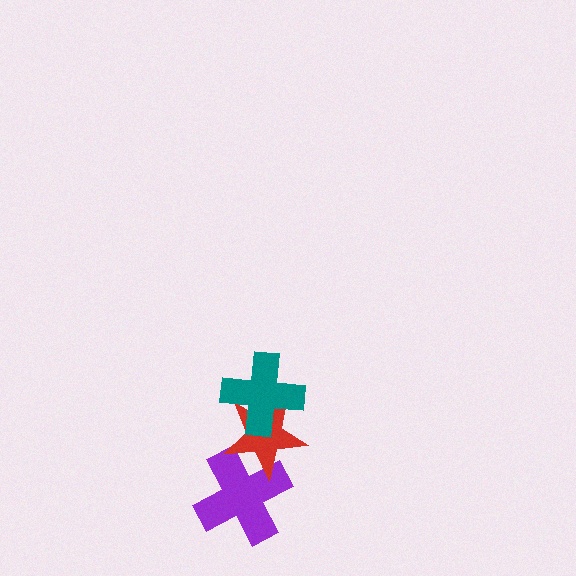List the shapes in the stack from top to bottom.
From top to bottom: the teal cross, the red star, the purple cross.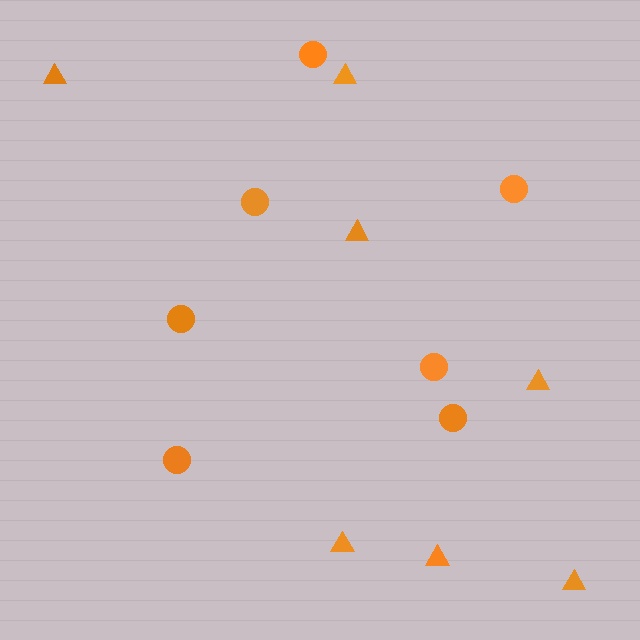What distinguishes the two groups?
There are 2 groups: one group of circles (7) and one group of triangles (7).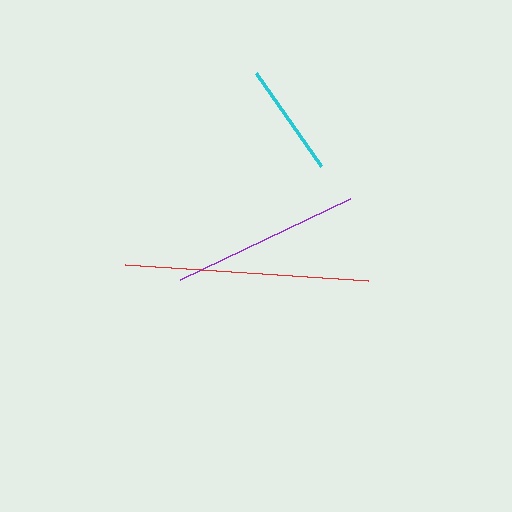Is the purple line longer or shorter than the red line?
The red line is longer than the purple line.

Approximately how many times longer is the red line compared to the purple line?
The red line is approximately 1.3 times the length of the purple line.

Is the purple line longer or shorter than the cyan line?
The purple line is longer than the cyan line.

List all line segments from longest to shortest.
From longest to shortest: red, purple, cyan.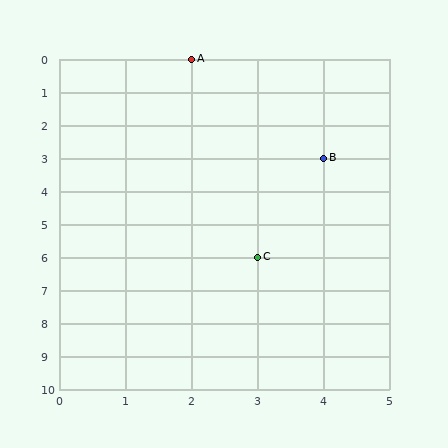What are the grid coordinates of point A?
Point A is at grid coordinates (2, 0).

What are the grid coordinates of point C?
Point C is at grid coordinates (3, 6).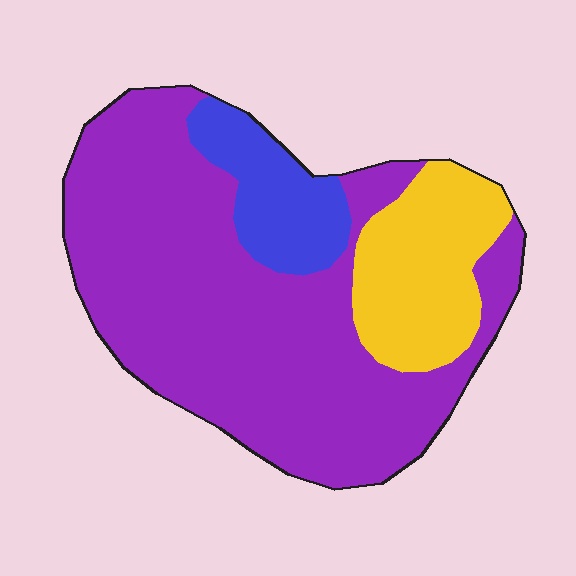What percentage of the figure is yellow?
Yellow takes up less than a quarter of the figure.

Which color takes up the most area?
Purple, at roughly 70%.